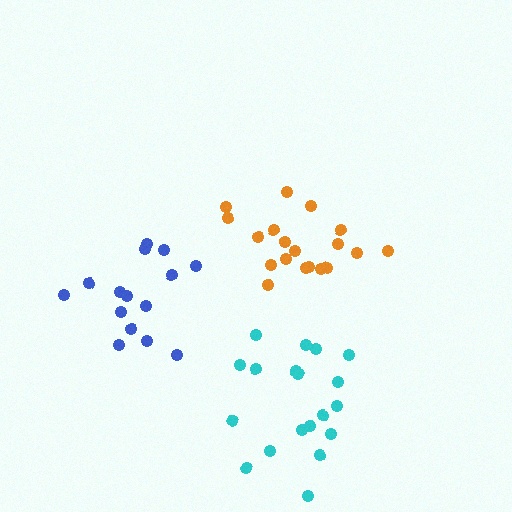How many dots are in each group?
Group 1: 19 dots, Group 2: 19 dots, Group 3: 15 dots (53 total).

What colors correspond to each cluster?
The clusters are colored: orange, cyan, blue.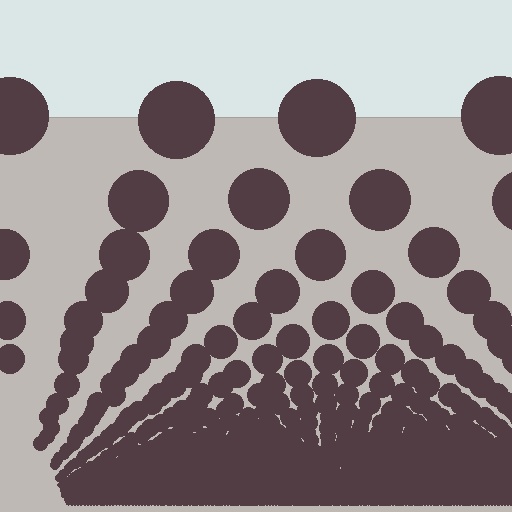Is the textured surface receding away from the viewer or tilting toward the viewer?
The surface appears to tilt toward the viewer. Texture elements get larger and sparser toward the top.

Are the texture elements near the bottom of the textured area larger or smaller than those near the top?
Smaller. The gradient is inverted — elements near the bottom are smaller and denser.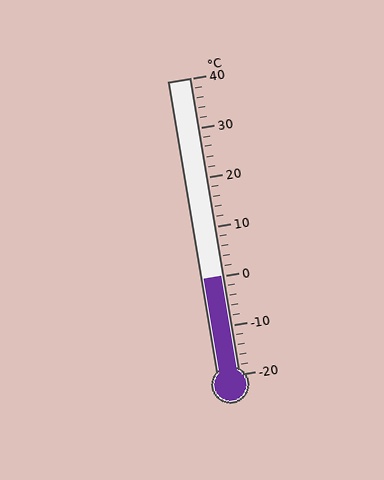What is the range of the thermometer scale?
The thermometer scale ranges from -20°C to 40°C.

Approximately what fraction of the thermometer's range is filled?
The thermometer is filled to approximately 35% of its range.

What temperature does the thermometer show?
The thermometer shows approximately 0°C.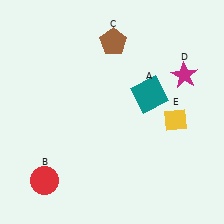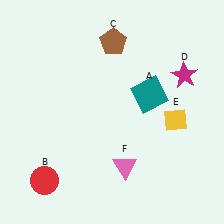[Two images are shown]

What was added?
A pink triangle (F) was added in Image 2.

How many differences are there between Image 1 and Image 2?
There is 1 difference between the two images.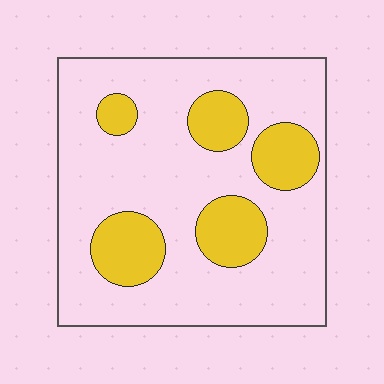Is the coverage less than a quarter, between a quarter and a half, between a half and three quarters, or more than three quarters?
Less than a quarter.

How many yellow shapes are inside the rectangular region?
5.